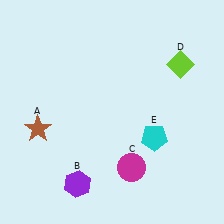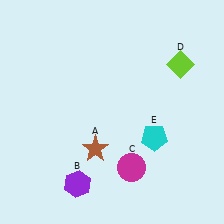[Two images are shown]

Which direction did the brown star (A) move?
The brown star (A) moved right.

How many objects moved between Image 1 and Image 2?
1 object moved between the two images.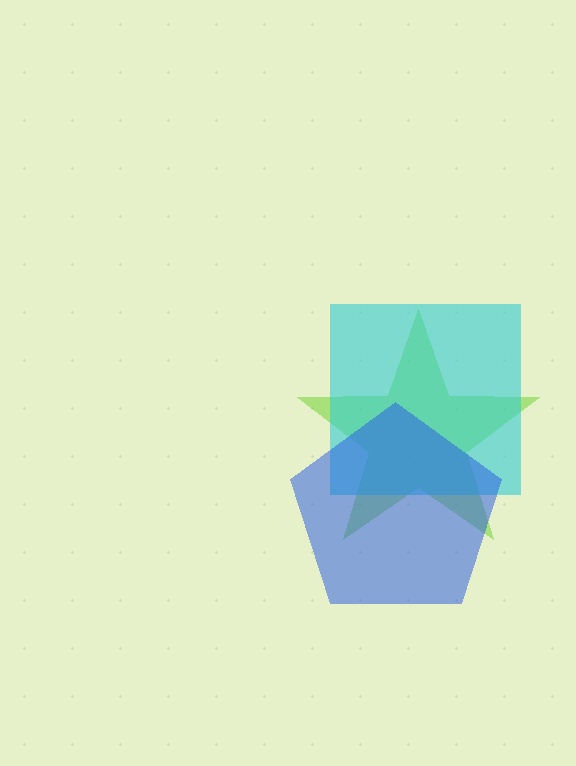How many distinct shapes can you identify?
There are 3 distinct shapes: a lime star, a cyan square, a blue pentagon.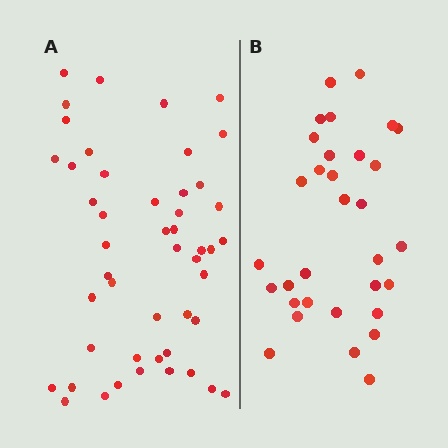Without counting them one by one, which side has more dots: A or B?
Region A (the left region) has more dots.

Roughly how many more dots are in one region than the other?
Region A has approximately 15 more dots than region B.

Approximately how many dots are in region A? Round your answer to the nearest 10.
About 50 dots. (The exact count is 48, which rounds to 50.)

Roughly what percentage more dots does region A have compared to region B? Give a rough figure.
About 50% more.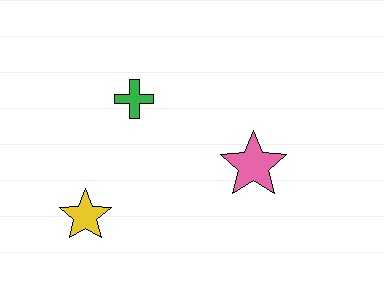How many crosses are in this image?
There is 1 cross.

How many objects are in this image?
There are 3 objects.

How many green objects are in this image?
There is 1 green object.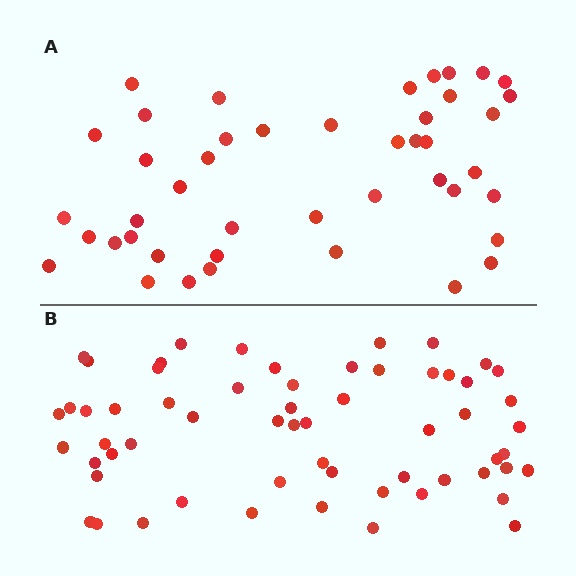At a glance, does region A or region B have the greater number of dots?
Region B (the bottom region) has more dots.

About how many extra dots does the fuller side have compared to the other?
Region B has approximately 15 more dots than region A.